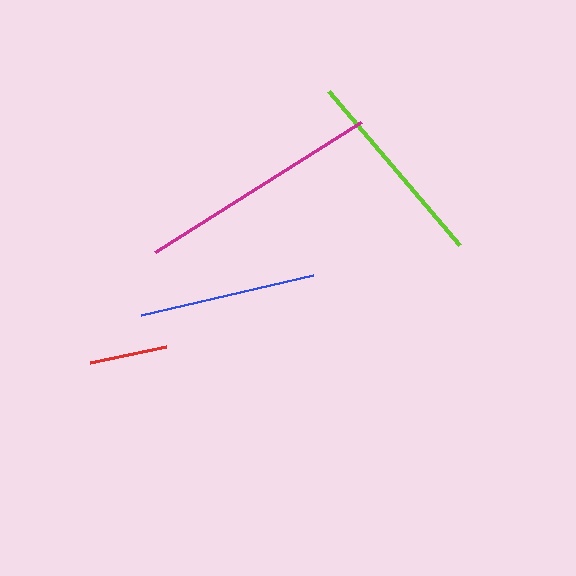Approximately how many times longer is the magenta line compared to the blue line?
The magenta line is approximately 1.4 times the length of the blue line.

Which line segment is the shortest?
The red line is the shortest at approximately 78 pixels.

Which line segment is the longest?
The magenta line is the longest at approximately 243 pixels.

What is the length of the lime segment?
The lime segment is approximately 202 pixels long.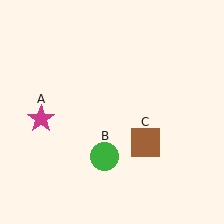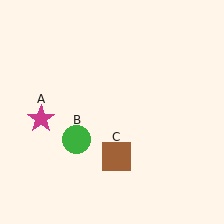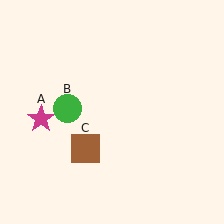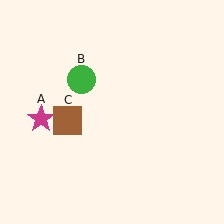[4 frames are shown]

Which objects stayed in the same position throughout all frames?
Magenta star (object A) remained stationary.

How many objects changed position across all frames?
2 objects changed position: green circle (object B), brown square (object C).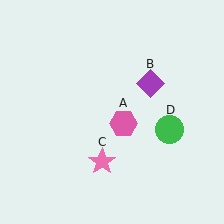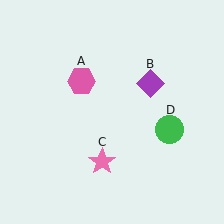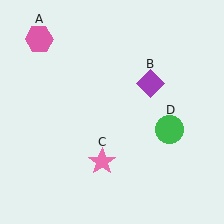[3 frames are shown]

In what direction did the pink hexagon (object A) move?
The pink hexagon (object A) moved up and to the left.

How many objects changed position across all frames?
1 object changed position: pink hexagon (object A).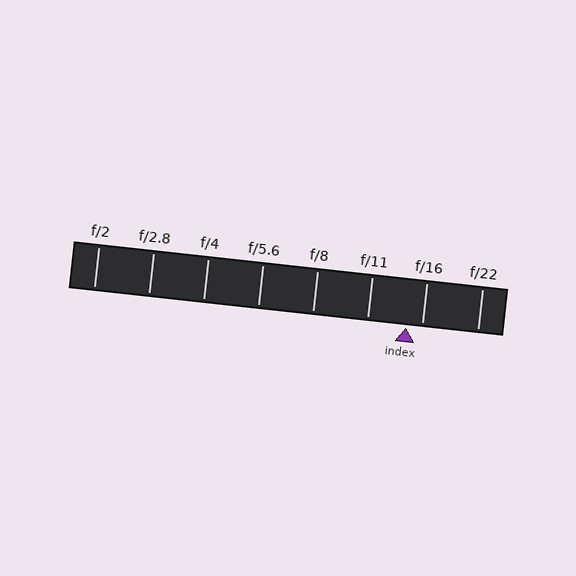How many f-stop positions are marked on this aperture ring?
There are 8 f-stop positions marked.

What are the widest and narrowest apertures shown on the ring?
The widest aperture shown is f/2 and the narrowest is f/22.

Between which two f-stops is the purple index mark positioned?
The index mark is between f/11 and f/16.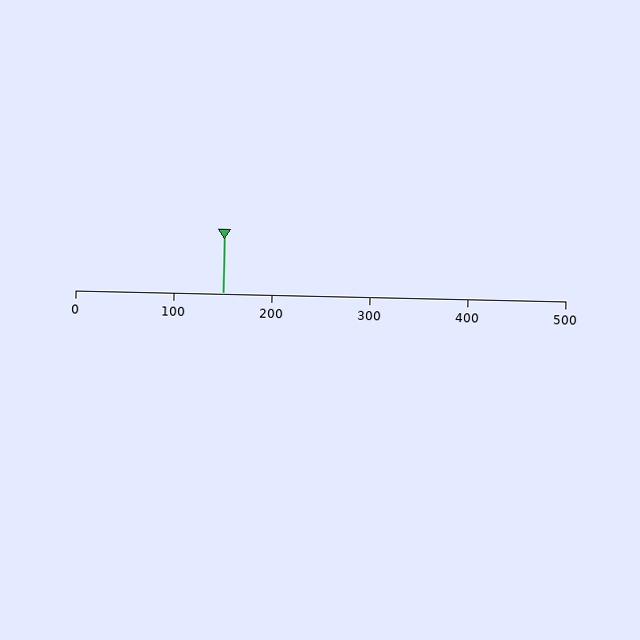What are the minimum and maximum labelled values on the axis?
The axis runs from 0 to 500.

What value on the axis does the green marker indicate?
The marker indicates approximately 150.